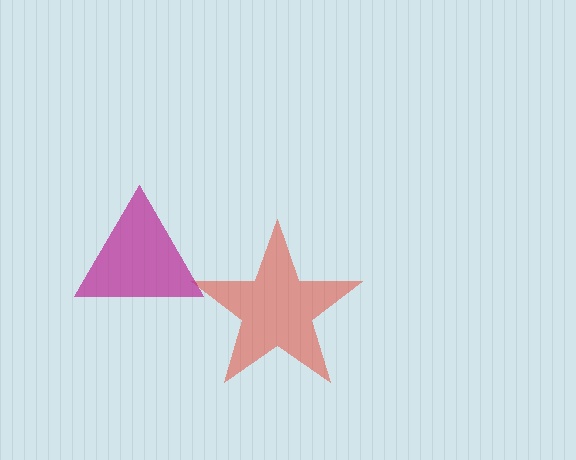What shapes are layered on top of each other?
The layered shapes are: a red star, a magenta triangle.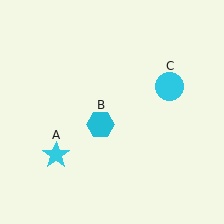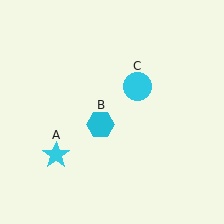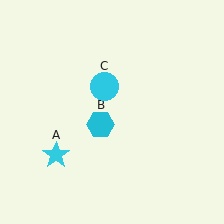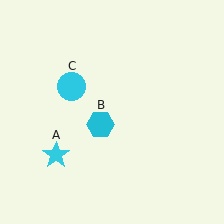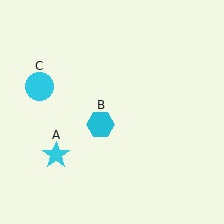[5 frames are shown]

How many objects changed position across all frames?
1 object changed position: cyan circle (object C).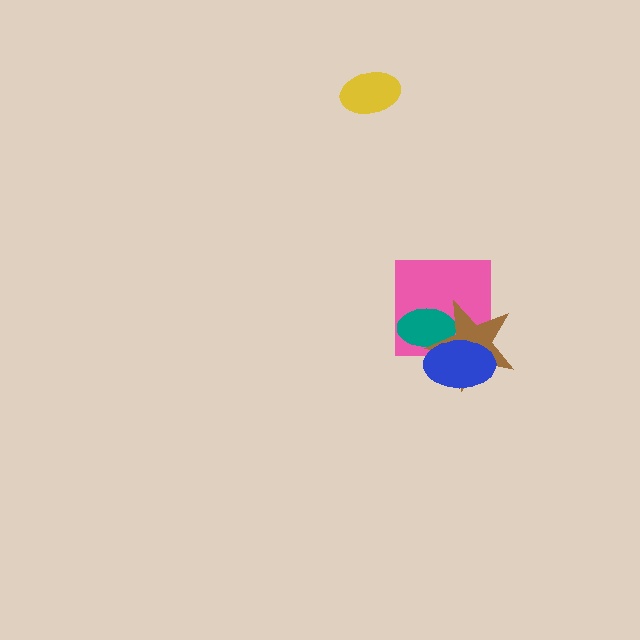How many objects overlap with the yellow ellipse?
0 objects overlap with the yellow ellipse.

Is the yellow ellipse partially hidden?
No, no other shape covers it.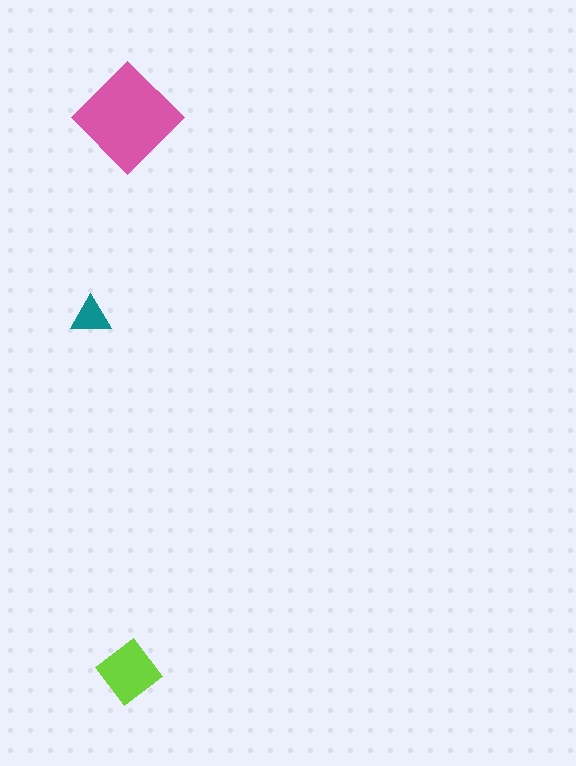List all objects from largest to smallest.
The pink diamond, the lime diamond, the teal triangle.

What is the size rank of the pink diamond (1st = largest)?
1st.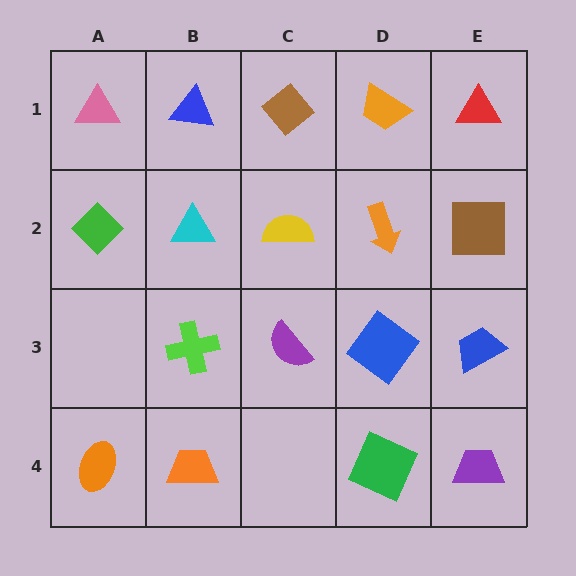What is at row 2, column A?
A green diamond.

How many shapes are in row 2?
5 shapes.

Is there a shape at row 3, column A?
No, that cell is empty.